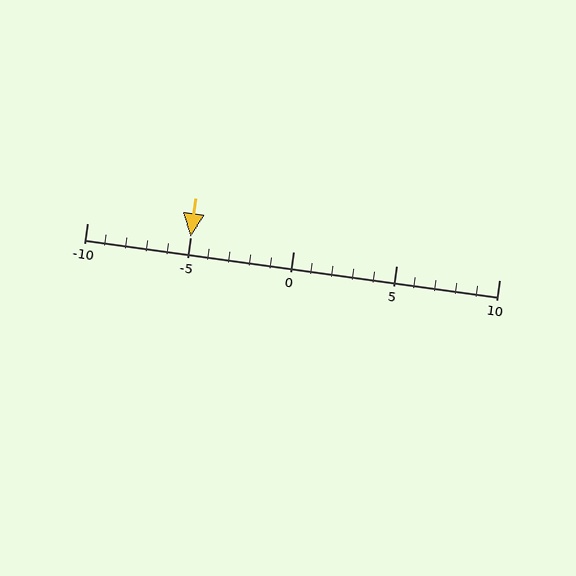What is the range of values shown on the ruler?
The ruler shows values from -10 to 10.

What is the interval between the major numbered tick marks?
The major tick marks are spaced 5 units apart.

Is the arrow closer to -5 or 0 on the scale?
The arrow is closer to -5.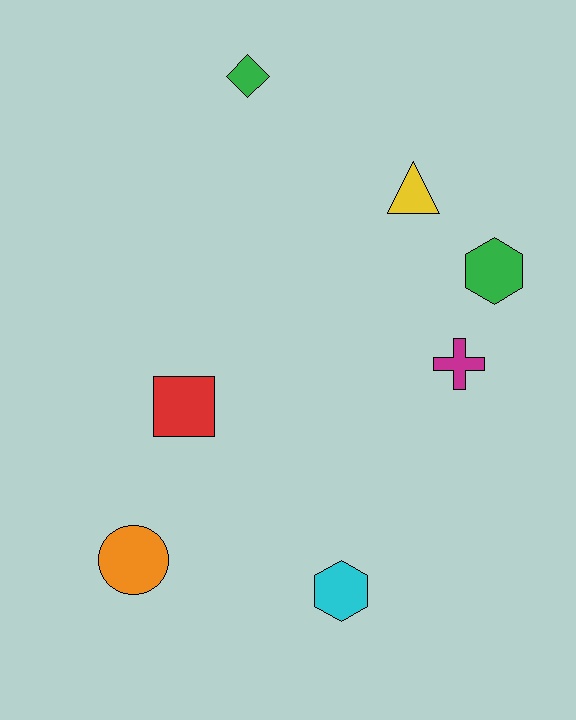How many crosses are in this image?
There is 1 cross.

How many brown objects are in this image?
There are no brown objects.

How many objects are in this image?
There are 7 objects.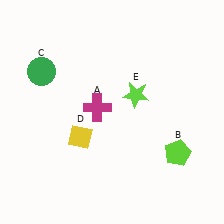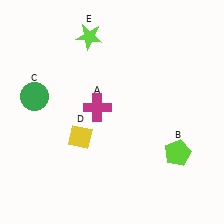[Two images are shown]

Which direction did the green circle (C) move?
The green circle (C) moved down.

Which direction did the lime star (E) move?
The lime star (E) moved up.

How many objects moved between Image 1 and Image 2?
2 objects moved between the two images.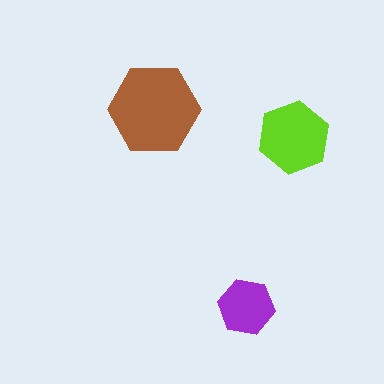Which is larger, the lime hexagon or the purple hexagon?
The lime one.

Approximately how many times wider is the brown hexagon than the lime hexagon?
About 1.5 times wider.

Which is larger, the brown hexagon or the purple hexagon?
The brown one.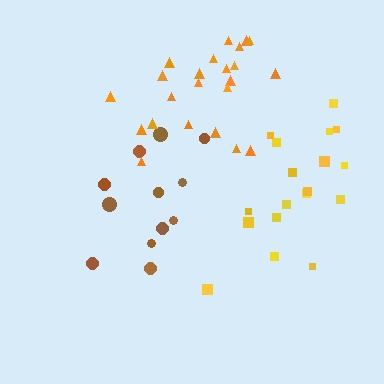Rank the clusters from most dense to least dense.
orange, yellow, brown.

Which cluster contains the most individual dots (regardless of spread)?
Orange (23).